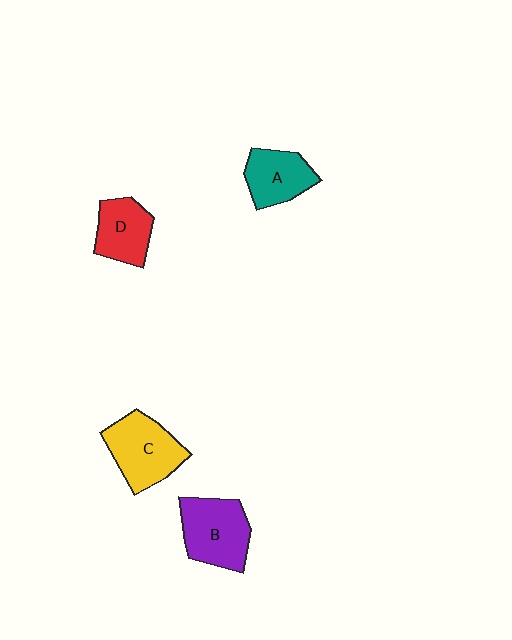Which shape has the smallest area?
Shape D (red).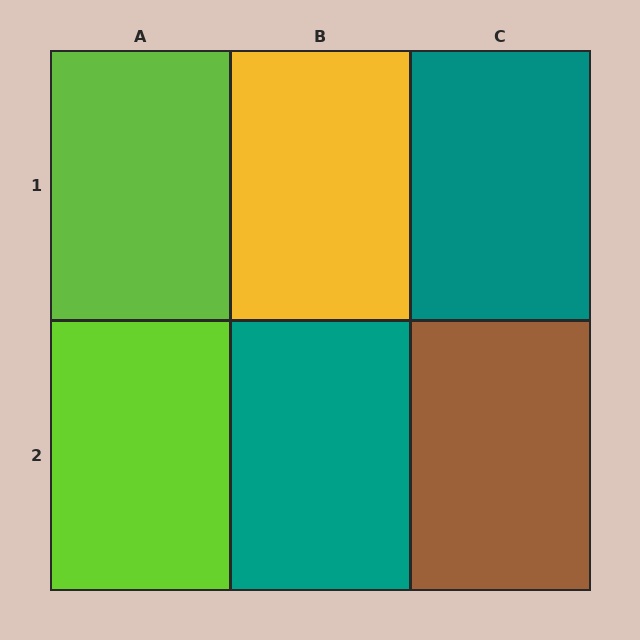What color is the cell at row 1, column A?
Lime.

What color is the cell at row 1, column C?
Teal.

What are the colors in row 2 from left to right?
Lime, teal, brown.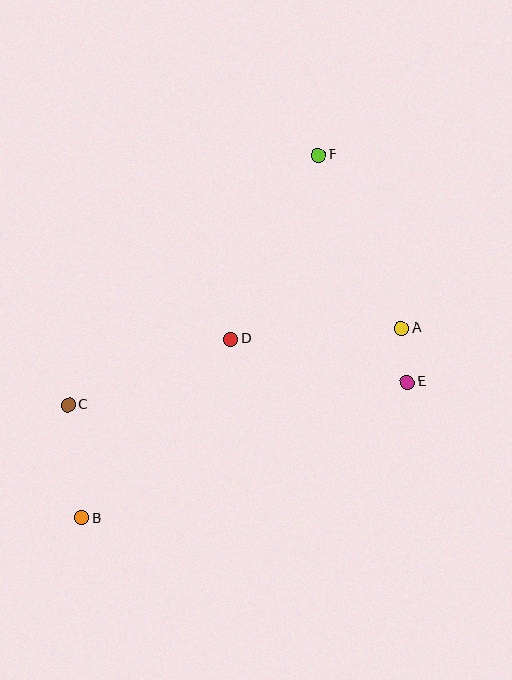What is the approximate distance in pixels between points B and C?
The distance between B and C is approximately 114 pixels.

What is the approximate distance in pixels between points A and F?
The distance between A and F is approximately 192 pixels.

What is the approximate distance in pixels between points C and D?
The distance between C and D is approximately 175 pixels.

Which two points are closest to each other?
Points A and E are closest to each other.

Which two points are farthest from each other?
Points B and F are farthest from each other.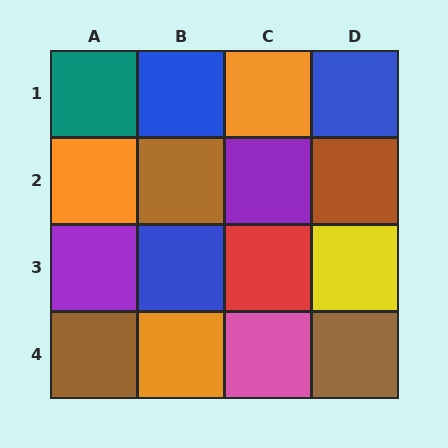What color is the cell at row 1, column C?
Orange.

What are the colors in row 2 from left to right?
Orange, brown, purple, brown.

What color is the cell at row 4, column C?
Pink.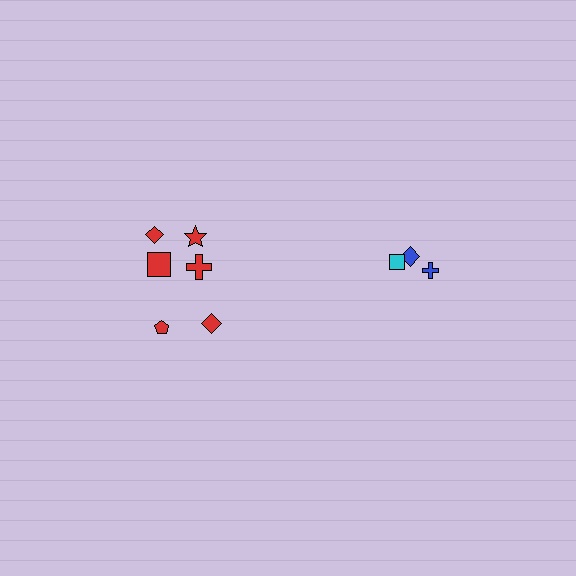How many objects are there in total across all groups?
There are 9 objects.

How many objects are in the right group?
There are 3 objects.